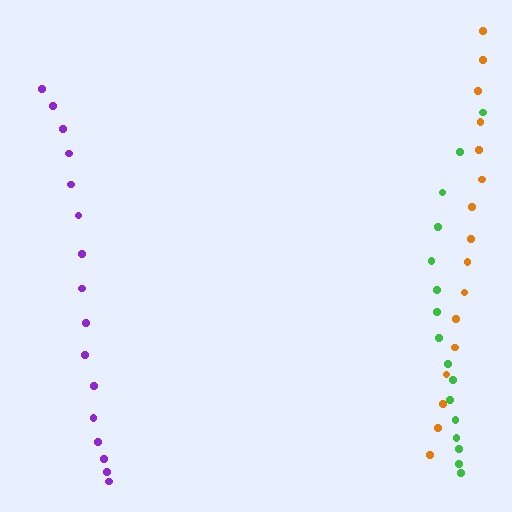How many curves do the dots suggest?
There are 3 distinct paths.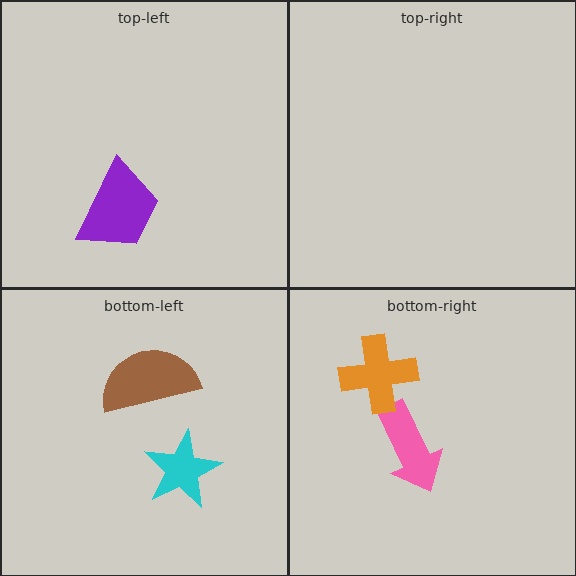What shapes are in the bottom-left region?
The cyan star, the brown semicircle.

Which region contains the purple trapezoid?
The top-left region.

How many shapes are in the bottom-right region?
2.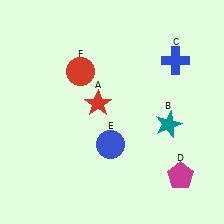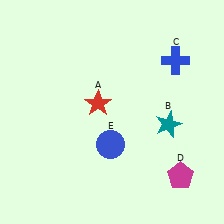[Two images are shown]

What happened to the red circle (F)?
The red circle (F) was removed in Image 2. It was in the top-left area of Image 1.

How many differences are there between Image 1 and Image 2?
There is 1 difference between the two images.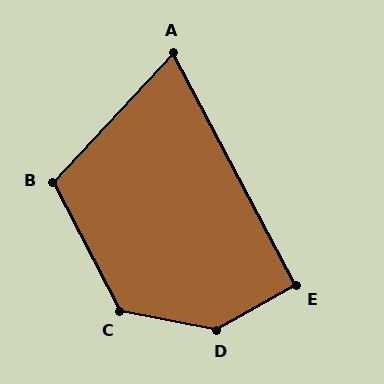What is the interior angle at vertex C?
Approximately 128 degrees (obtuse).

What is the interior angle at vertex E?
Approximately 91 degrees (approximately right).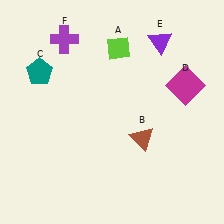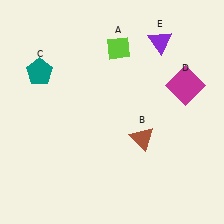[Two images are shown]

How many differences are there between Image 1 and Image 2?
There is 1 difference between the two images.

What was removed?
The purple cross (F) was removed in Image 2.